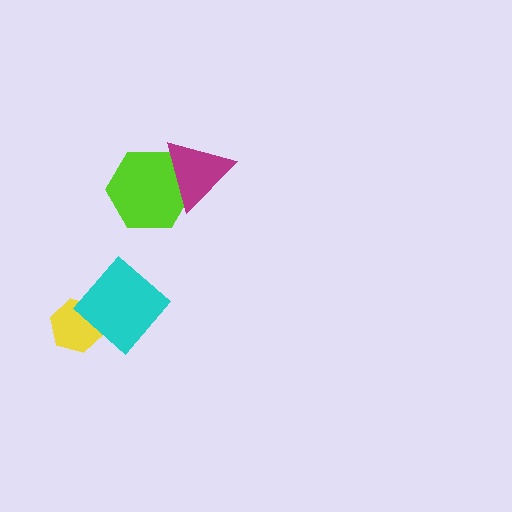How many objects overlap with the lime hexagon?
1 object overlaps with the lime hexagon.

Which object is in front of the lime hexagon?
The magenta triangle is in front of the lime hexagon.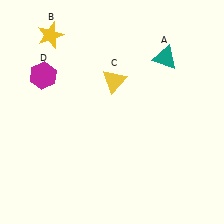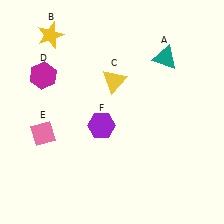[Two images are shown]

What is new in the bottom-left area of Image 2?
A purple hexagon (F) was added in the bottom-left area of Image 2.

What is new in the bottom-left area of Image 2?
A pink diamond (E) was added in the bottom-left area of Image 2.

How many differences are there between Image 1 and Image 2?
There are 2 differences between the two images.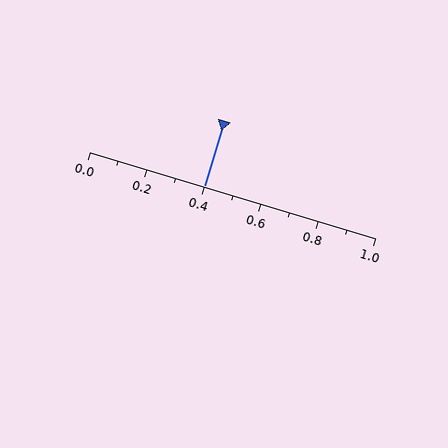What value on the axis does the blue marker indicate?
The marker indicates approximately 0.4.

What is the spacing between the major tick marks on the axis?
The major ticks are spaced 0.2 apart.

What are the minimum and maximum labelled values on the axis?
The axis runs from 0.0 to 1.0.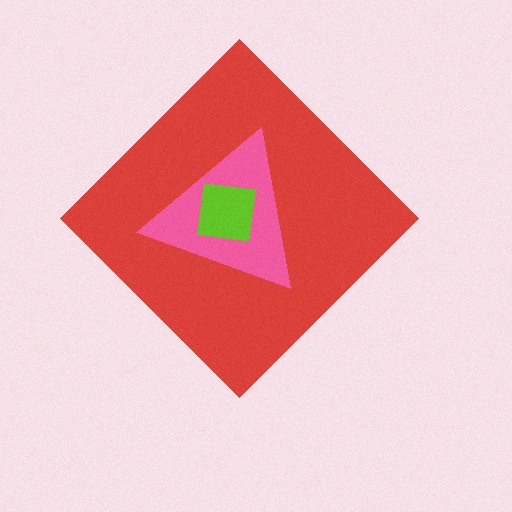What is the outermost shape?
The red diamond.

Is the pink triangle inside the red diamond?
Yes.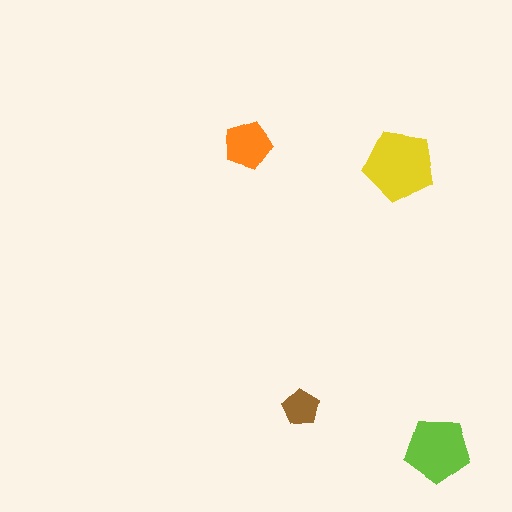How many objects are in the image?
There are 4 objects in the image.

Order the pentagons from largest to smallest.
the yellow one, the lime one, the orange one, the brown one.